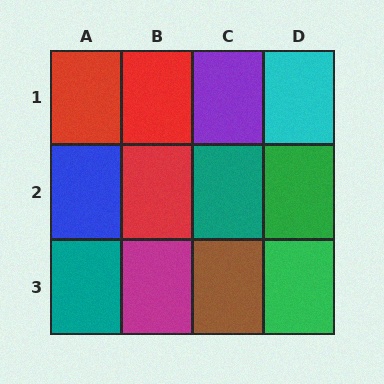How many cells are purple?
1 cell is purple.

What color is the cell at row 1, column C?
Purple.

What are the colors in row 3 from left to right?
Teal, magenta, brown, green.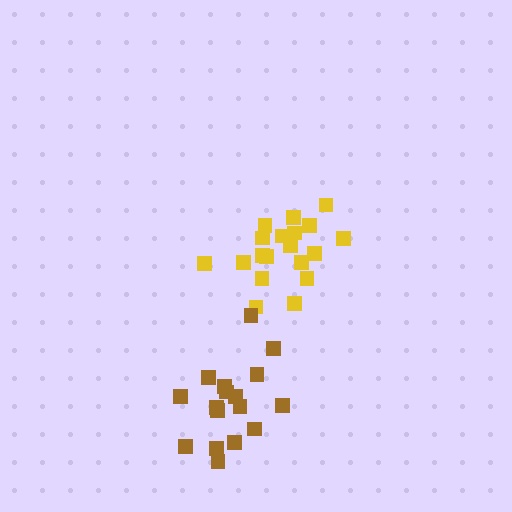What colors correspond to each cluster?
The clusters are colored: yellow, brown.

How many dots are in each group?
Group 1: 19 dots, Group 2: 17 dots (36 total).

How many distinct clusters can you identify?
There are 2 distinct clusters.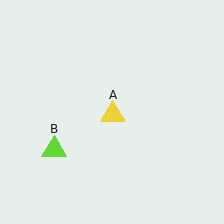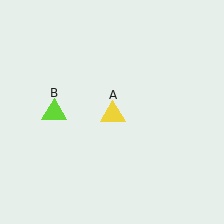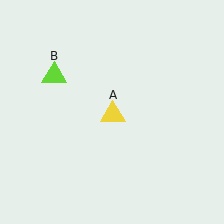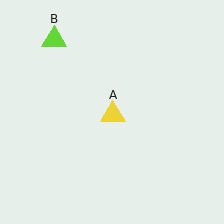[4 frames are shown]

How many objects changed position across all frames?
1 object changed position: lime triangle (object B).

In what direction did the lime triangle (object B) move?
The lime triangle (object B) moved up.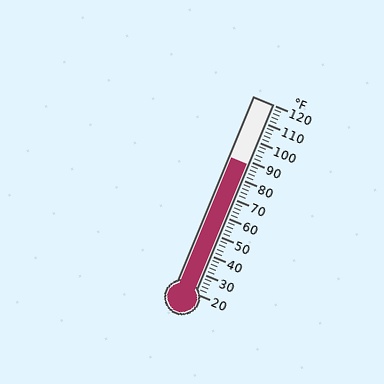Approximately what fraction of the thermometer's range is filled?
The thermometer is filled to approximately 70% of its range.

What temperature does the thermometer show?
The thermometer shows approximately 88°F.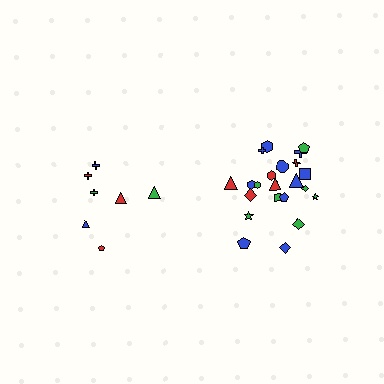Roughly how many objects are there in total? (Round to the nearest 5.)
Roughly 30 objects in total.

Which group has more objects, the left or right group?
The right group.